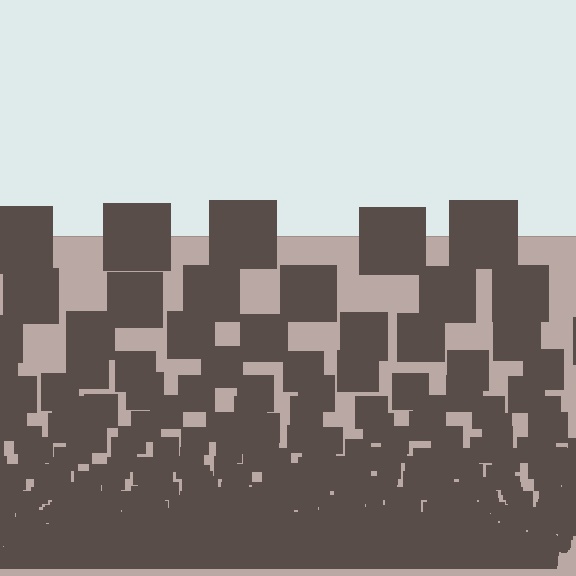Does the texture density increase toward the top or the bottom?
Density increases toward the bottom.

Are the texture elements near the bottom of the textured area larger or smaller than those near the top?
Smaller. The gradient is inverted — elements near the bottom are smaller and denser.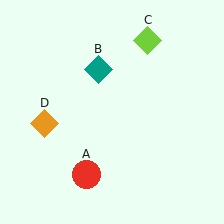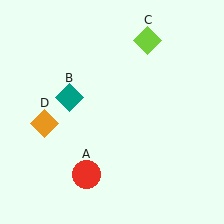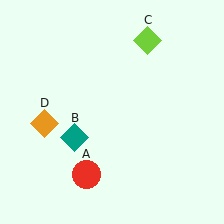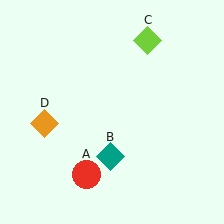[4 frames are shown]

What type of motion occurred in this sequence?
The teal diamond (object B) rotated counterclockwise around the center of the scene.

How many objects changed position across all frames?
1 object changed position: teal diamond (object B).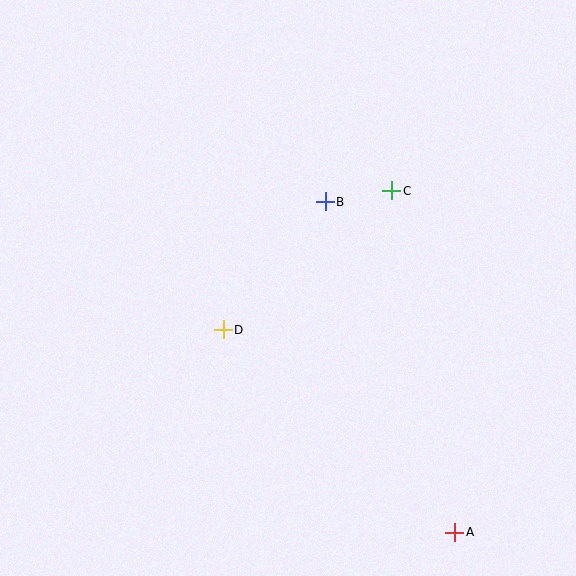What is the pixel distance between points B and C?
The distance between B and C is 67 pixels.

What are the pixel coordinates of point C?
Point C is at (392, 191).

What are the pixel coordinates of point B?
Point B is at (325, 202).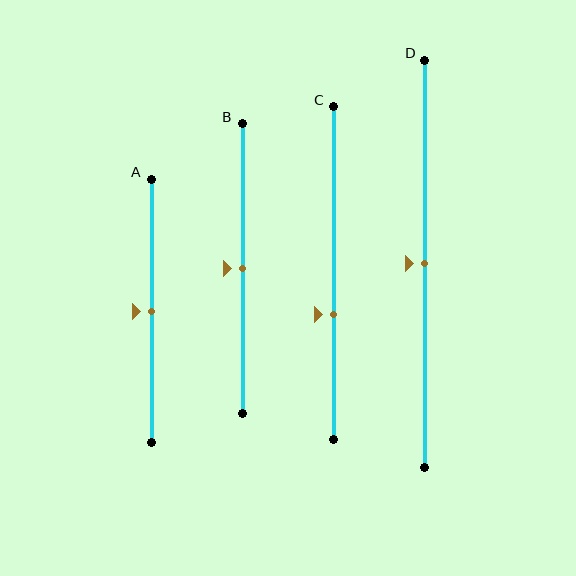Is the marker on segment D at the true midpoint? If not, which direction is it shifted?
Yes, the marker on segment D is at the true midpoint.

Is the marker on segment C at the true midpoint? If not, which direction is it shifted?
No, the marker on segment C is shifted downward by about 12% of the segment length.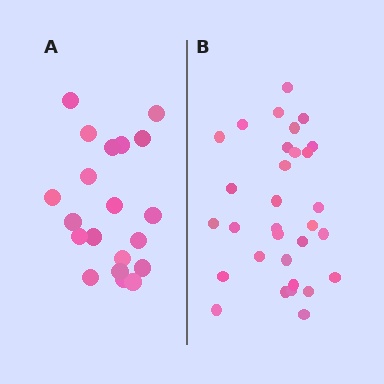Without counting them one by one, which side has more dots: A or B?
Region B (the right region) has more dots.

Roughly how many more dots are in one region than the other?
Region B has roughly 12 or so more dots than region A.